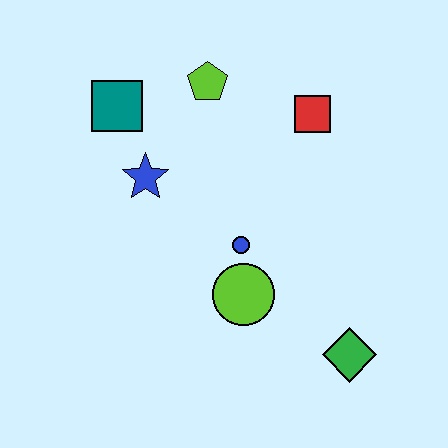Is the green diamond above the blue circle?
No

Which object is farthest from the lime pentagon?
The green diamond is farthest from the lime pentagon.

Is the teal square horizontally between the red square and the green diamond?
No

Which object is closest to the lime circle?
The blue circle is closest to the lime circle.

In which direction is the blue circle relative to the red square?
The blue circle is below the red square.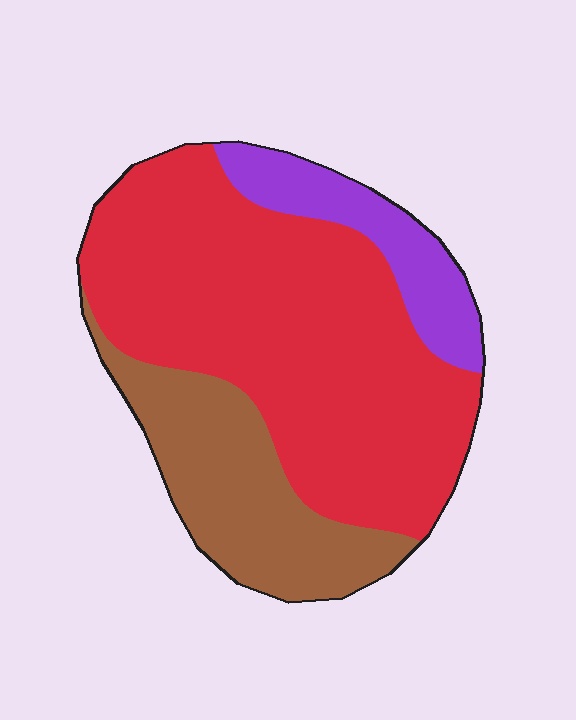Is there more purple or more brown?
Brown.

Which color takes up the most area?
Red, at roughly 60%.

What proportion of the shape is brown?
Brown takes up less than a quarter of the shape.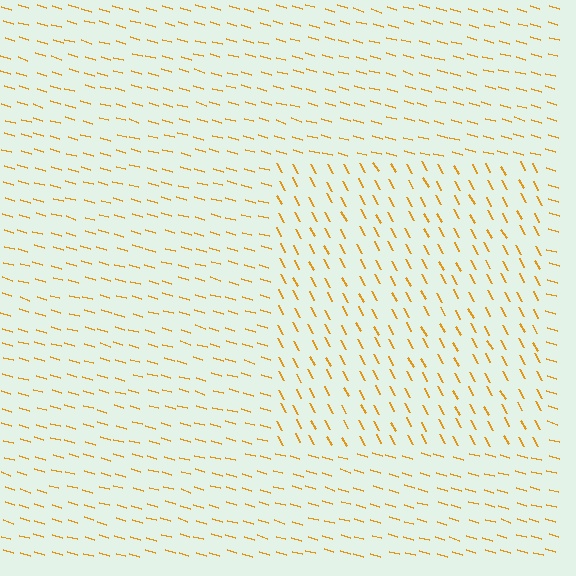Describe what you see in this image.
The image is filled with small orange line segments. A rectangle region in the image has lines oriented differently from the surrounding lines, creating a visible texture boundary.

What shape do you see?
I see a rectangle.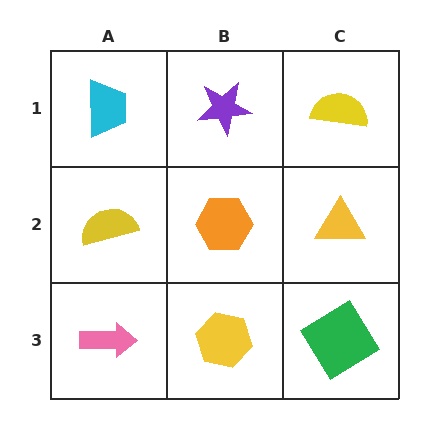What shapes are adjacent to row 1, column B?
An orange hexagon (row 2, column B), a cyan trapezoid (row 1, column A), a yellow semicircle (row 1, column C).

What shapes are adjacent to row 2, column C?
A yellow semicircle (row 1, column C), a green diamond (row 3, column C), an orange hexagon (row 2, column B).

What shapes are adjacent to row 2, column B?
A purple star (row 1, column B), a yellow hexagon (row 3, column B), a yellow semicircle (row 2, column A), a yellow triangle (row 2, column C).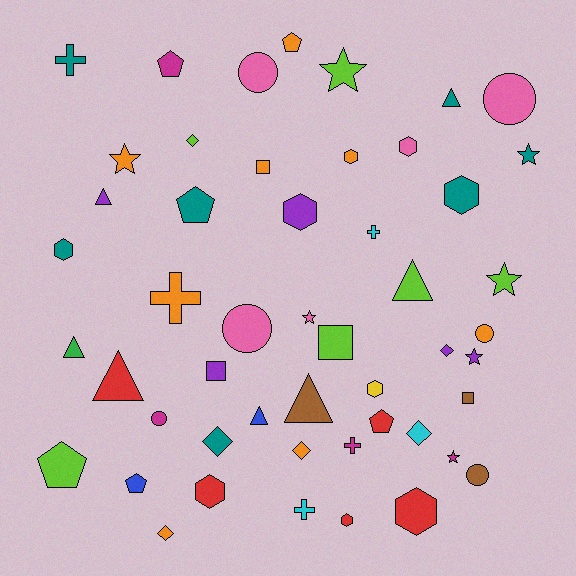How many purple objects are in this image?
There are 5 purple objects.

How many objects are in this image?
There are 50 objects.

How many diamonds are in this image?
There are 6 diamonds.